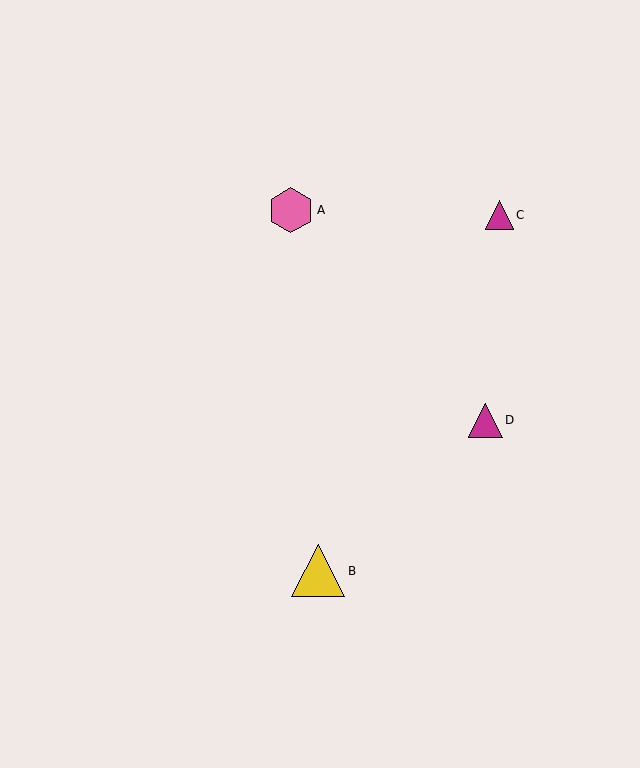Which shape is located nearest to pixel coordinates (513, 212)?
The magenta triangle (labeled C) at (499, 215) is nearest to that location.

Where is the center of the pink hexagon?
The center of the pink hexagon is at (291, 210).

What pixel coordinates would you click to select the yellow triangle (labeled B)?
Click at (318, 571) to select the yellow triangle B.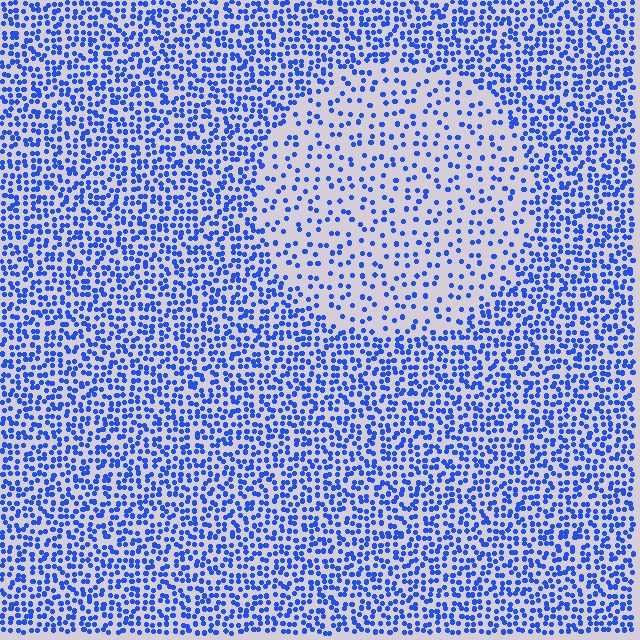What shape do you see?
I see a circle.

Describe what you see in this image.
The image contains small blue elements arranged at two different densities. A circle-shaped region is visible where the elements are less densely packed than the surrounding area.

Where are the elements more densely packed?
The elements are more densely packed outside the circle boundary.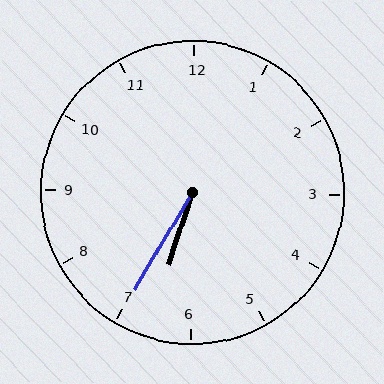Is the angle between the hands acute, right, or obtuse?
It is acute.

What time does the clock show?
6:35.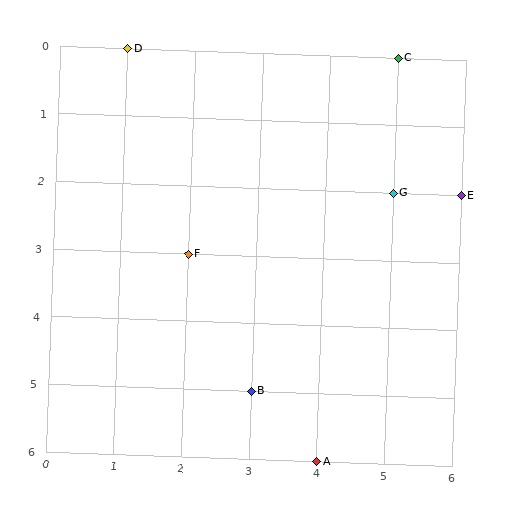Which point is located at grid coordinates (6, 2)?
Point E is at (6, 2).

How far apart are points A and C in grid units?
Points A and C are 1 column and 6 rows apart (about 6.1 grid units diagonally).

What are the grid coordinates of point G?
Point G is at grid coordinates (5, 2).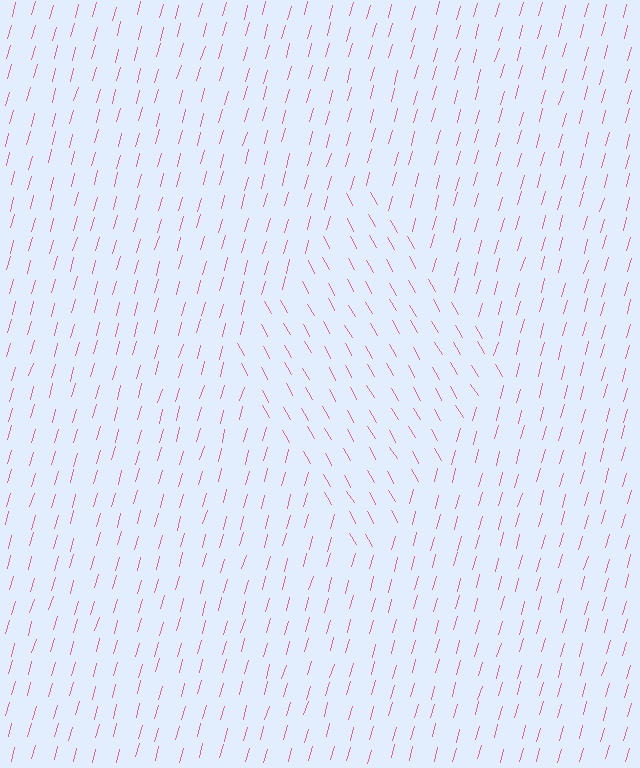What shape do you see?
I see a diamond.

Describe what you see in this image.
The image is filled with small pink line segments. A diamond region in the image has lines oriented differently from the surrounding lines, creating a visible texture boundary.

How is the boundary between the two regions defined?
The boundary is defined purely by a change in line orientation (approximately 45 degrees difference). All lines are the same color and thickness.